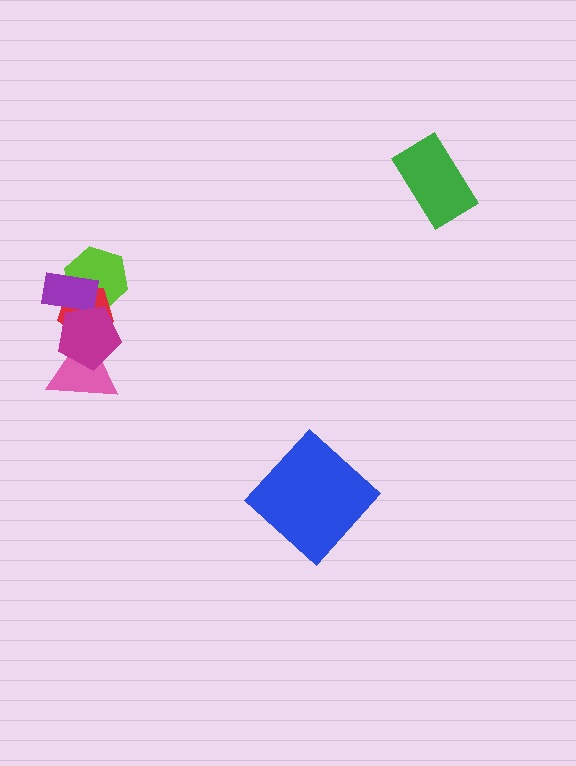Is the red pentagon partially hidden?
Yes, it is partially covered by another shape.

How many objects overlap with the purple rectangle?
3 objects overlap with the purple rectangle.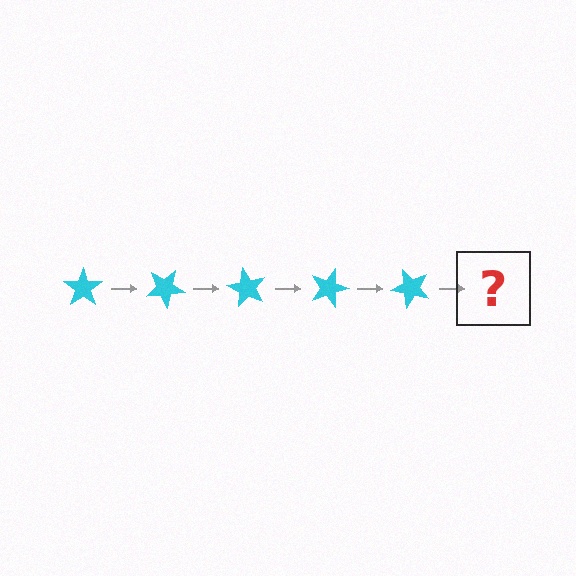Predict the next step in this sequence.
The next step is a cyan star rotated 150 degrees.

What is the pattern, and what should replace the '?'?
The pattern is that the star rotates 30 degrees each step. The '?' should be a cyan star rotated 150 degrees.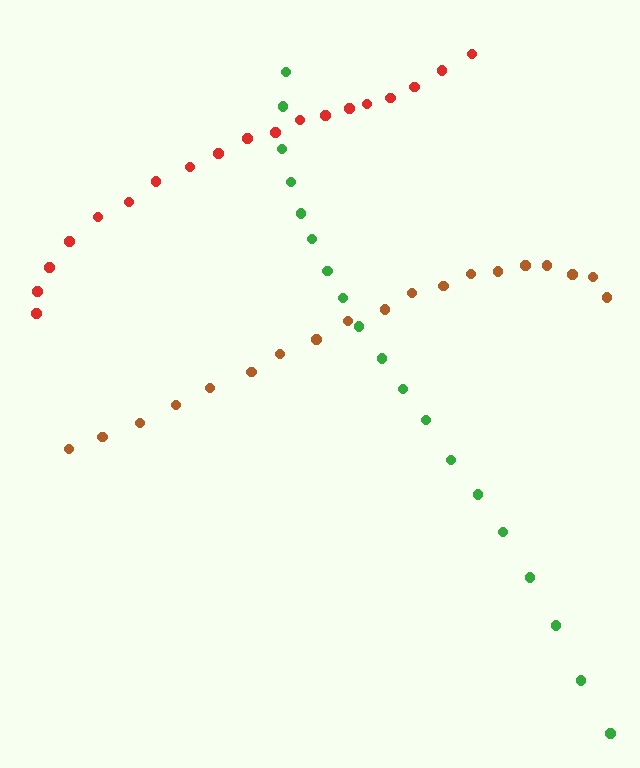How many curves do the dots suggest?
There are 3 distinct paths.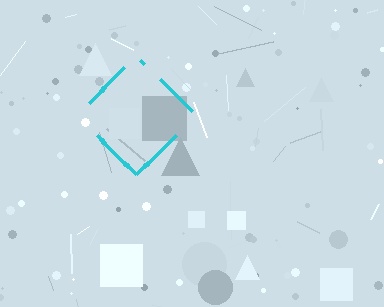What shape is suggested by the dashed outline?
The dashed outline suggests a diamond.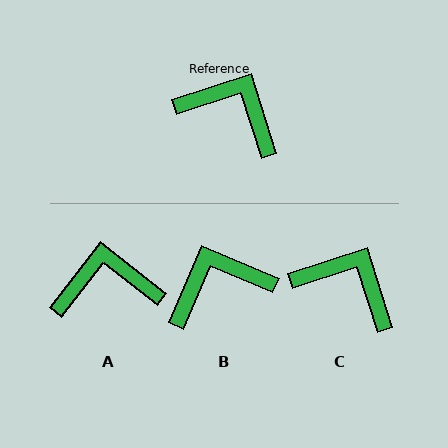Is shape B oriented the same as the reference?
No, it is off by about 49 degrees.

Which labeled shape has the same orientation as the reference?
C.